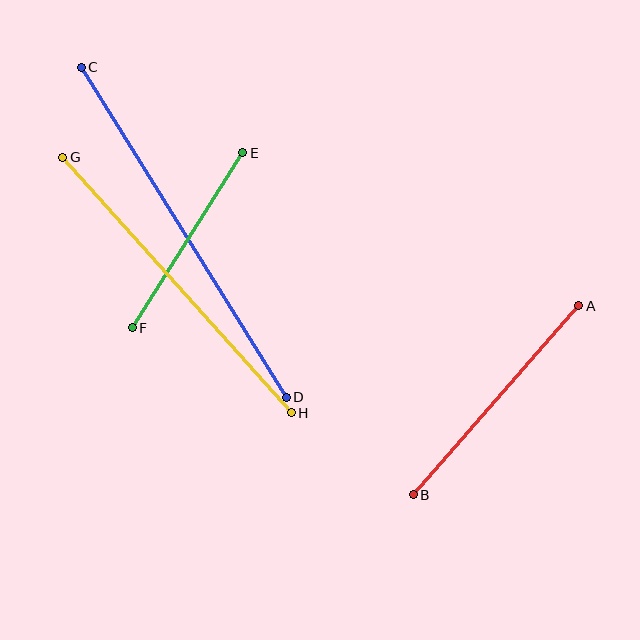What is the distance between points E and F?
The distance is approximately 207 pixels.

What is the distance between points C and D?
The distance is approximately 388 pixels.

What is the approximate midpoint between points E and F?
The midpoint is at approximately (188, 240) pixels.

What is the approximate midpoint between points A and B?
The midpoint is at approximately (496, 400) pixels.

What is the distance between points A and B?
The distance is approximately 251 pixels.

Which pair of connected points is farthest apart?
Points C and D are farthest apart.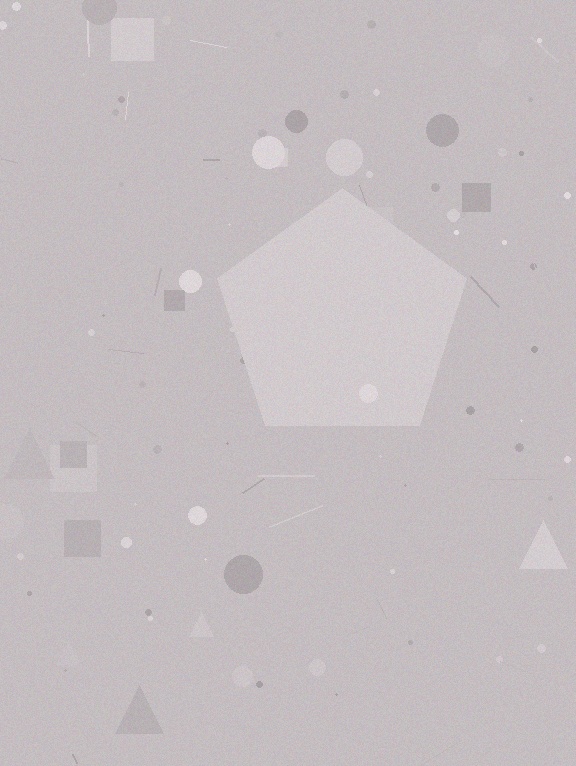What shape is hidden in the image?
A pentagon is hidden in the image.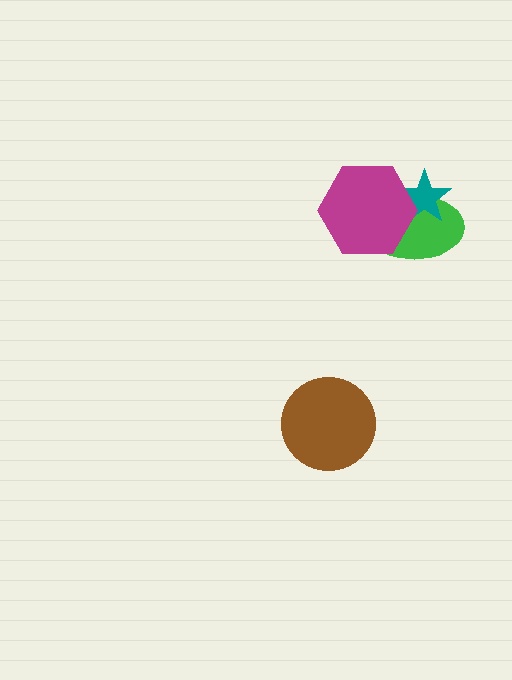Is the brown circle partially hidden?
No, no other shape covers it.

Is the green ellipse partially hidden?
Yes, it is partially covered by another shape.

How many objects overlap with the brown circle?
0 objects overlap with the brown circle.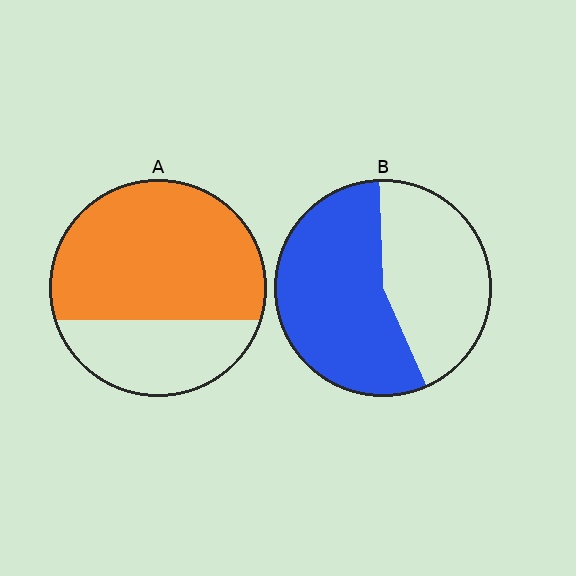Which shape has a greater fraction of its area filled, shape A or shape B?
Shape A.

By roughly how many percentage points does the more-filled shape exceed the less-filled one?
By roughly 10 percentage points (A over B).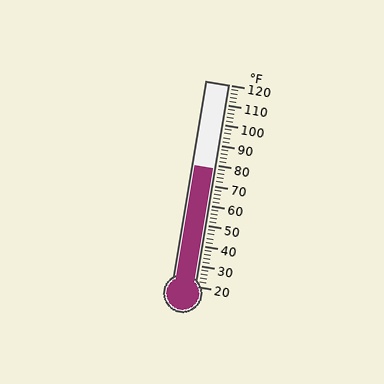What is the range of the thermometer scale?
The thermometer scale ranges from 20°F to 120°F.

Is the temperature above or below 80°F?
The temperature is below 80°F.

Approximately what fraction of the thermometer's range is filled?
The thermometer is filled to approximately 60% of its range.